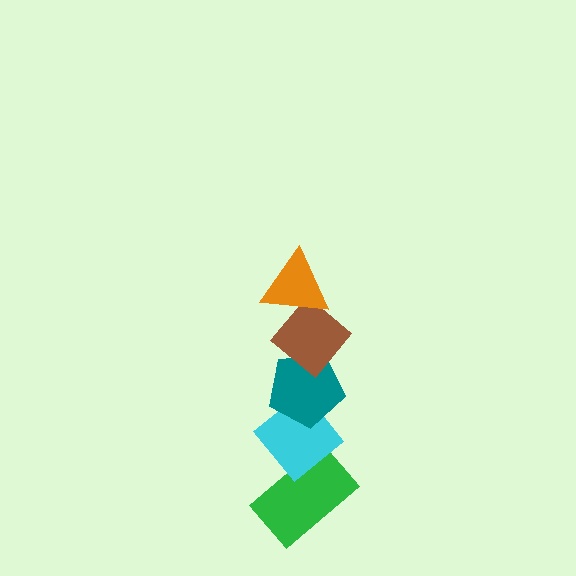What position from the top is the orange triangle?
The orange triangle is 1st from the top.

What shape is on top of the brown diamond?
The orange triangle is on top of the brown diamond.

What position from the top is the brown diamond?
The brown diamond is 2nd from the top.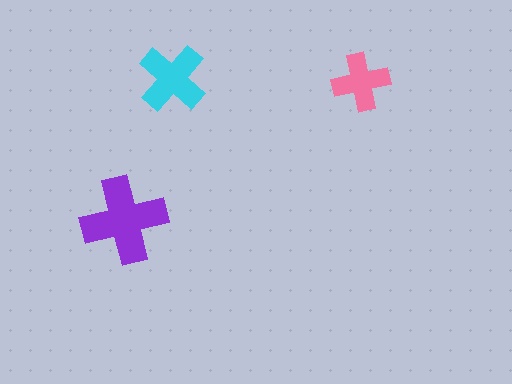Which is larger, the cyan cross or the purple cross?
The purple one.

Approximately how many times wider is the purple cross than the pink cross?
About 1.5 times wider.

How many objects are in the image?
There are 3 objects in the image.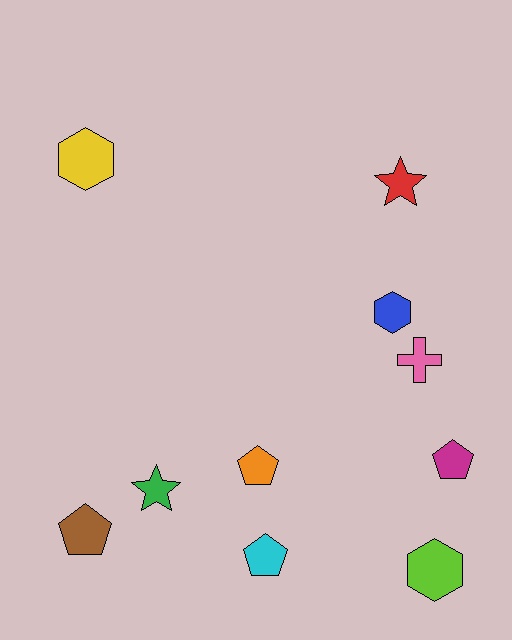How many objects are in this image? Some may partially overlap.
There are 10 objects.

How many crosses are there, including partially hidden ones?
There is 1 cross.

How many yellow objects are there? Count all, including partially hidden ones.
There is 1 yellow object.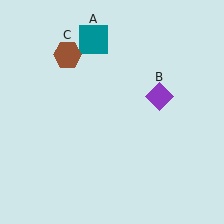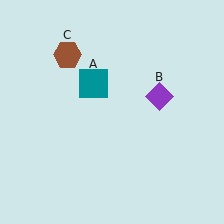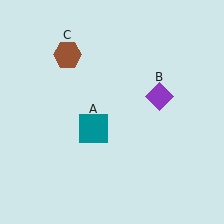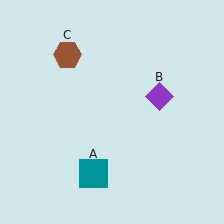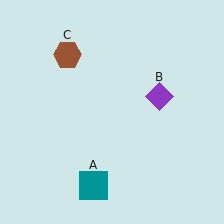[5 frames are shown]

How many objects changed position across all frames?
1 object changed position: teal square (object A).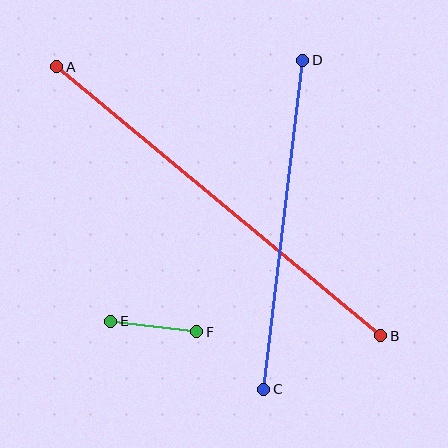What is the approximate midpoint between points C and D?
The midpoint is at approximately (283, 225) pixels.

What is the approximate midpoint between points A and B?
The midpoint is at approximately (219, 201) pixels.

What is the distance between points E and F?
The distance is approximately 87 pixels.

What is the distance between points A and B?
The distance is approximately 421 pixels.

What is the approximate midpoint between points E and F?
The midpoint is at approximately (154, 326) pixels.